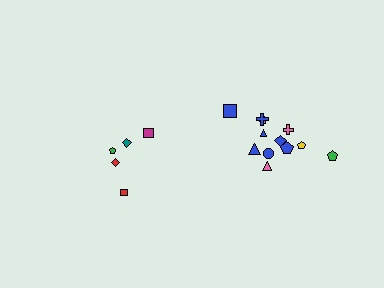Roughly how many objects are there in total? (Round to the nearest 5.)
Roughly 15 objects in total.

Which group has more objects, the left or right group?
The right group.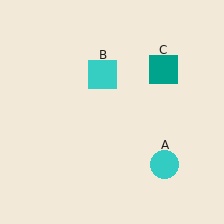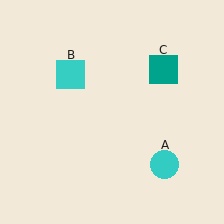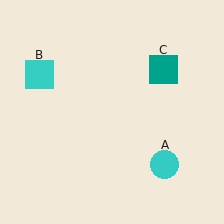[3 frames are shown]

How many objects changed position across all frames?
1 object changed position: cyan square (object B).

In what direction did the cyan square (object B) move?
The cyan square (object B) moved left.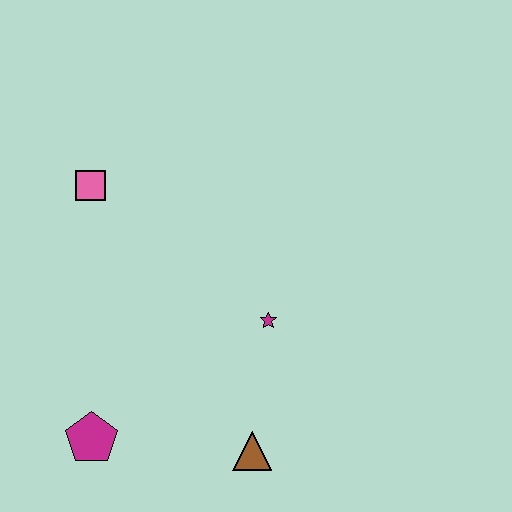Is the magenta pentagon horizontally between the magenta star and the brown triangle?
No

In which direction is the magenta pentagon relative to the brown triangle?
The magenta pentagon is to the left of the brown triangle.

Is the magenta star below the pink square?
Yes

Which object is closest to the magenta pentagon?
The brown triangle is closest to the magenta pentagon.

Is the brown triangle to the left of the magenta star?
Yes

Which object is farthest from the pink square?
The brown triangle is farthest from the pink square.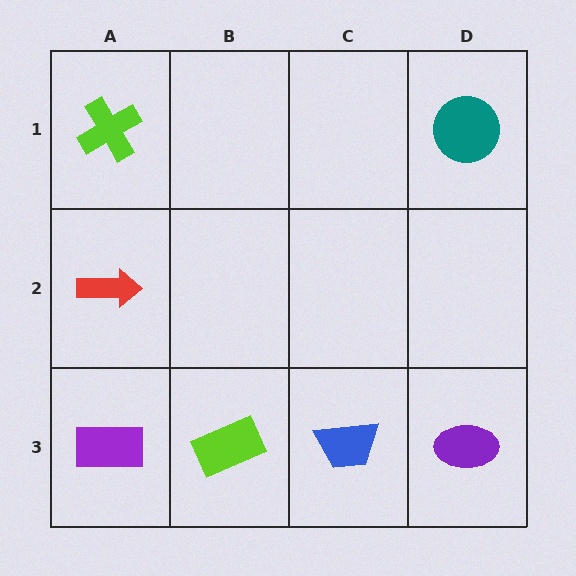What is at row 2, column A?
A red arrow.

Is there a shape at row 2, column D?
No, that cell is empty.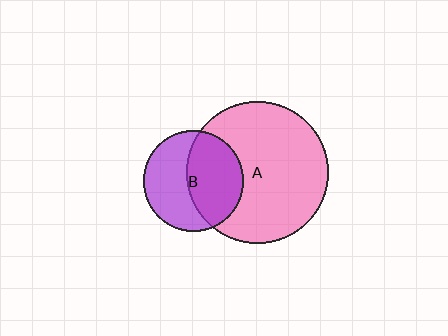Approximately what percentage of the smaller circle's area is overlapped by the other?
Approximately 50%.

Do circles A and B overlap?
Yes.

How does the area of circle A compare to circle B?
Approximately 2.0 times.